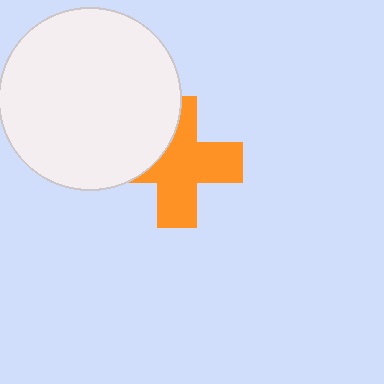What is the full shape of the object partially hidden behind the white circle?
The partially hidden object is an orange cross.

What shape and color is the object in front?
The object in front is a white circle.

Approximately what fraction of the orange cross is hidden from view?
Roughly 30% of the orange cross is hidden behind the white circle.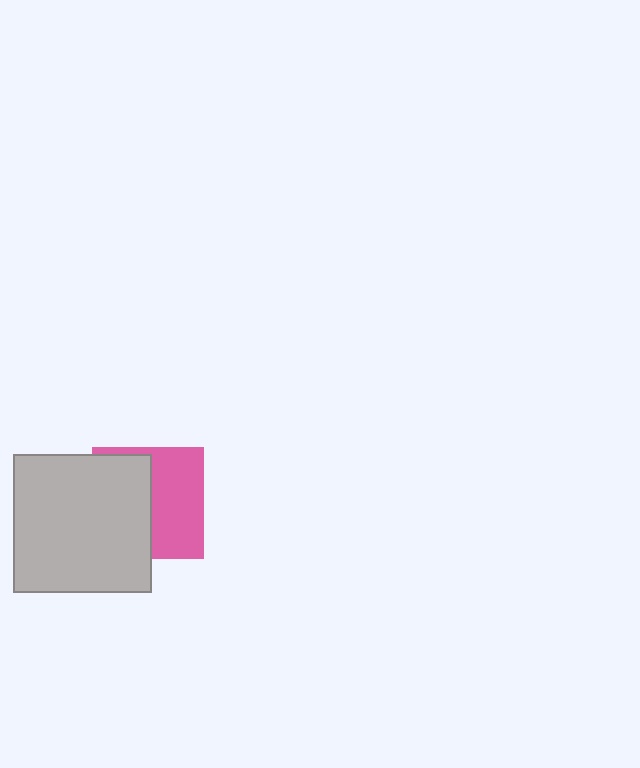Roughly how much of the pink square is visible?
About half of it is visible (roughly 49%).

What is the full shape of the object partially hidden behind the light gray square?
The partially hidden object is a pink square.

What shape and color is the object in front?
The object in front is a light gray square.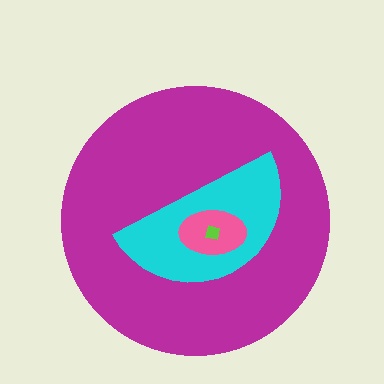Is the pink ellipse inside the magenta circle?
Yes.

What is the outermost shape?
The magenta circle.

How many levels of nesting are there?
4.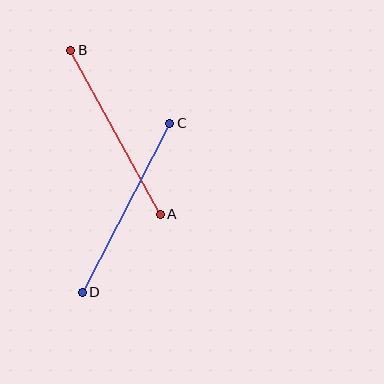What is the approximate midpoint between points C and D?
The midpoint is at approximately (126, 208) pixels.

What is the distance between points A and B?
The distance is approximately 187 pixels.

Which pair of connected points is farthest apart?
Points C and D are farthest apart.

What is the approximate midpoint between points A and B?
The midpoint is at approximately (115, 132) pixels.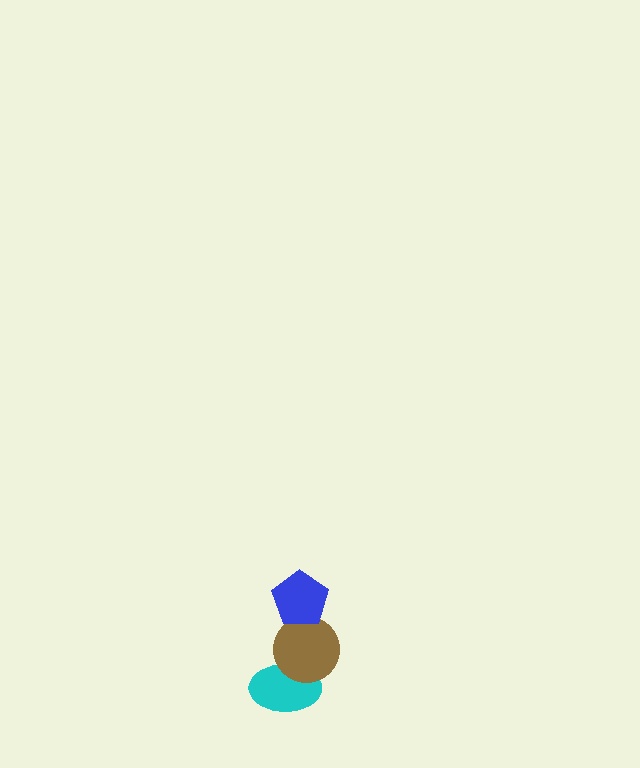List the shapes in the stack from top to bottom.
From top to bottom: the blue pentagon, the brown circle, the cyan ellipse.